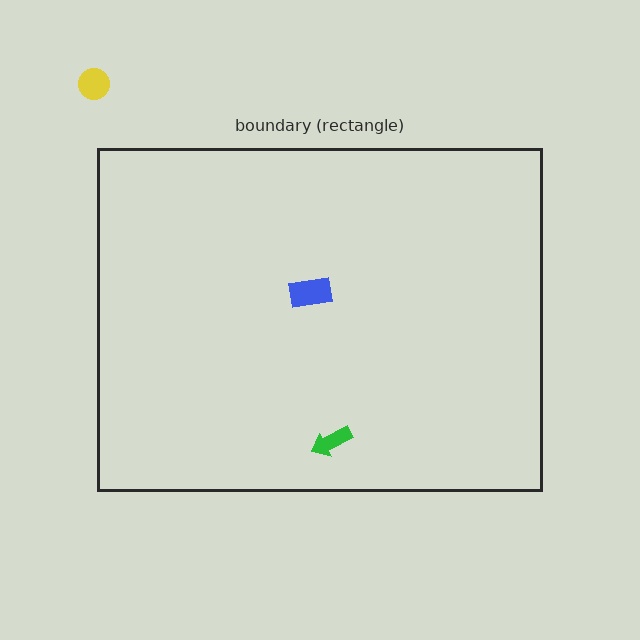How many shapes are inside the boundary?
2 inside, 1 outside.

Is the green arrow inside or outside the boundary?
Inside.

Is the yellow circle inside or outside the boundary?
Outside.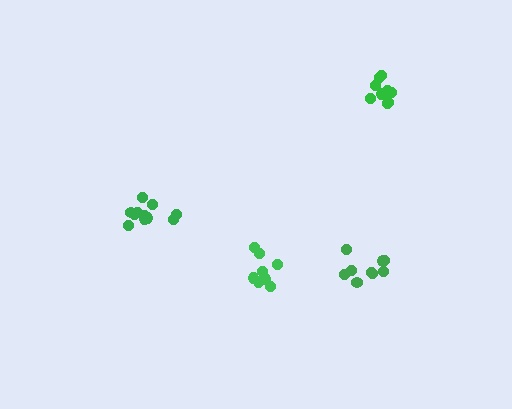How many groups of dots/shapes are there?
There are 4 groups.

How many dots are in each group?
Group 1: 9 dots, Group 2: 11 dots, Group 3: 9 dots, Group 4: 9 dots (38 total).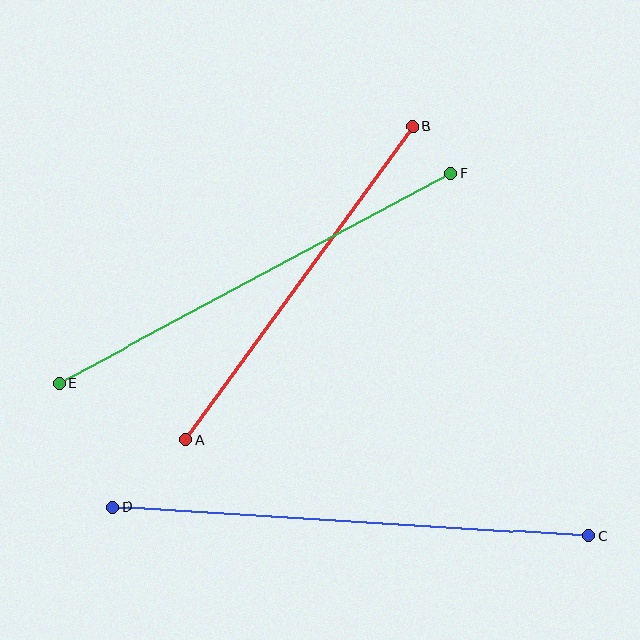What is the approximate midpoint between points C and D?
The midpoint is at approximately (351, 521) pixels.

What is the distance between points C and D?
The distance is approximately 476 pixels.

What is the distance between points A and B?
The distance is approximately 387 pixels.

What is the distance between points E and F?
The distance is approximately 444 pixels.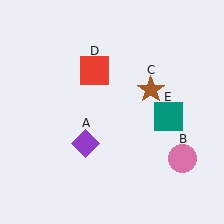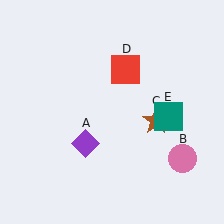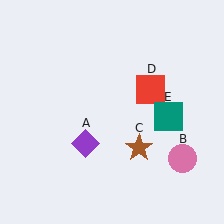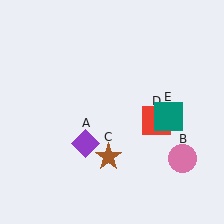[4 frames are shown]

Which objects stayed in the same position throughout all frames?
Purple diamond (object A) and pink circle (object B) and teal square (object E) remained stationary.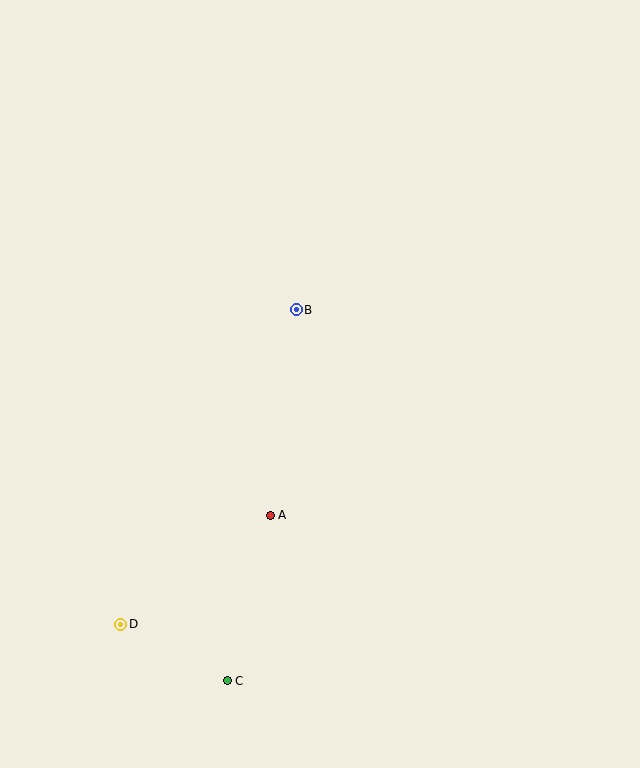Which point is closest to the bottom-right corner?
Point C is closest to the bottom-right corner.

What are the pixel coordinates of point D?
Point D is at (121, 624).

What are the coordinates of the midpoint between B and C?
The midpoint between B and C is at (262, 495).